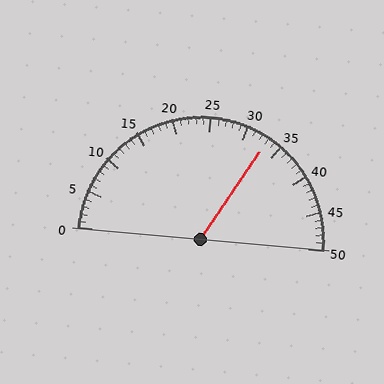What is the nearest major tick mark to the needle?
The nearest major tick mark is 35.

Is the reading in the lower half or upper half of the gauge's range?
The reading is in the upper half of the range (0 to 50).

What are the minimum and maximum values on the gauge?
The gauge ranges from 0 to 50.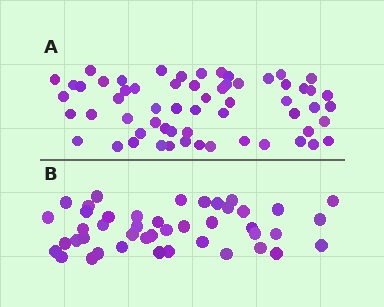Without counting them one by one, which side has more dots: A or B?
Region A (the top region) has more dots.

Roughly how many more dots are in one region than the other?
Region A has approximately 15 more dots than region B.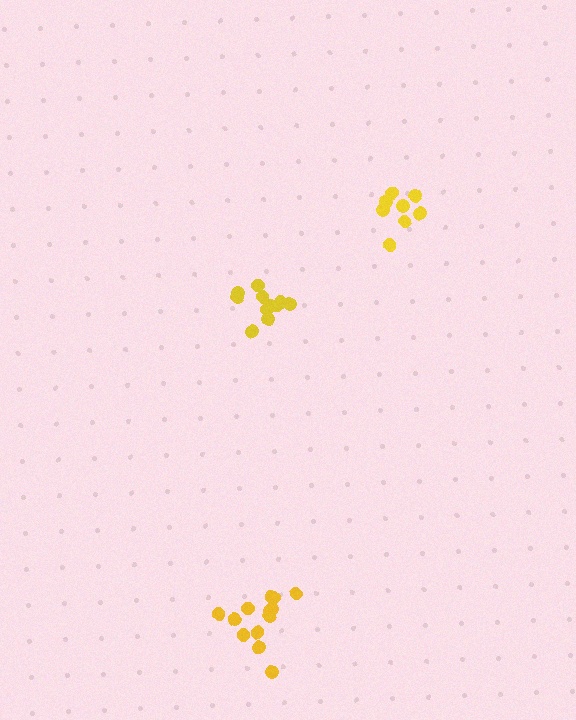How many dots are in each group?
Group 1: 13 dots, Group 2: 11 dots, Group 3: 8 dots (32 total).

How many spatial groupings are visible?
There are 3 spatial groupings.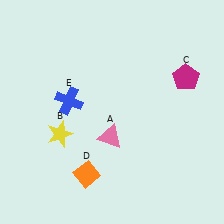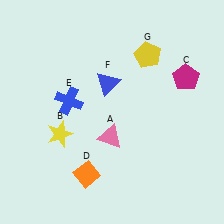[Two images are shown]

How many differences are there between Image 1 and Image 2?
There are 2 differences between the two images.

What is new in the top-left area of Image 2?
A blue triangle (F) was added in the top-left area of Image 2.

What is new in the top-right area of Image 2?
A yellow pentagon (G) was added in the top-right area of Image 2.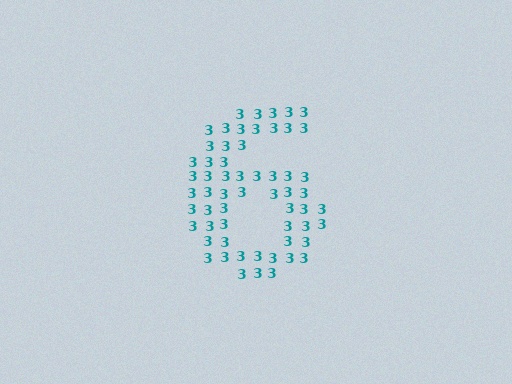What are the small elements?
The small elements are digit 3's.